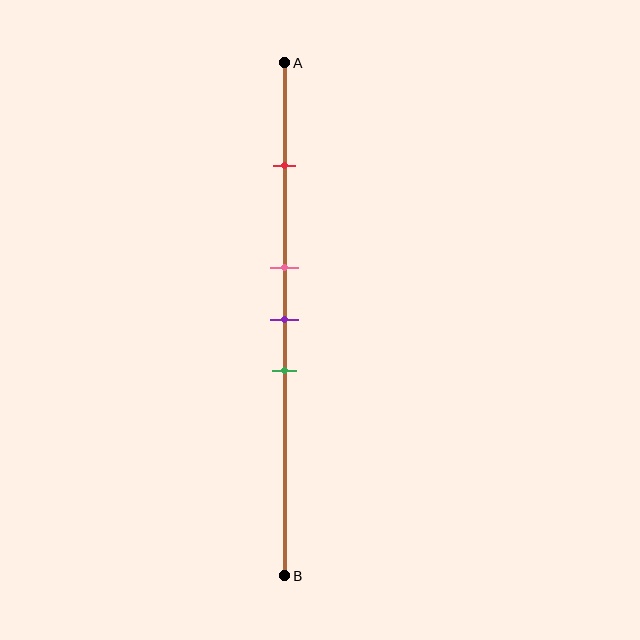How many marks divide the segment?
There are 4 marks dividing the segment.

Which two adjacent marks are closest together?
The pink and purple marks are the closest adjacent pair.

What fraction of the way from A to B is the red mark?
The red mark is approximately 20% (0.2) of the way from A to B.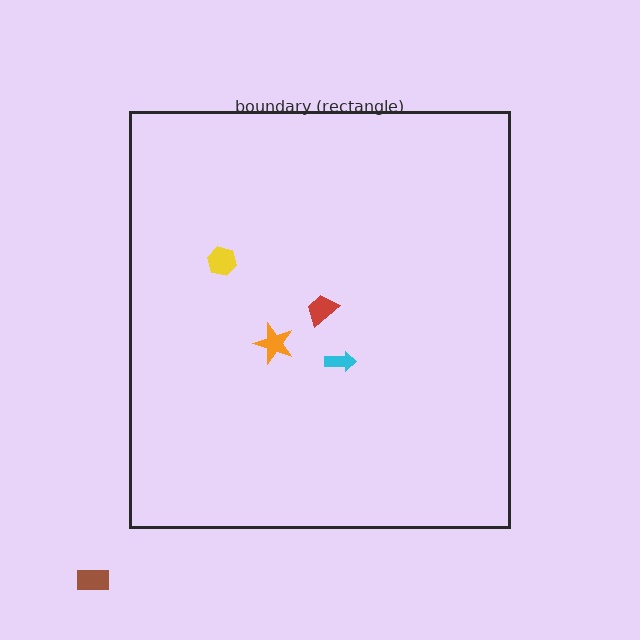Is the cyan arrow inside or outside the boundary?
Inside.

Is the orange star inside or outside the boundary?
Inside.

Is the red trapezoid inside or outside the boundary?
Inside.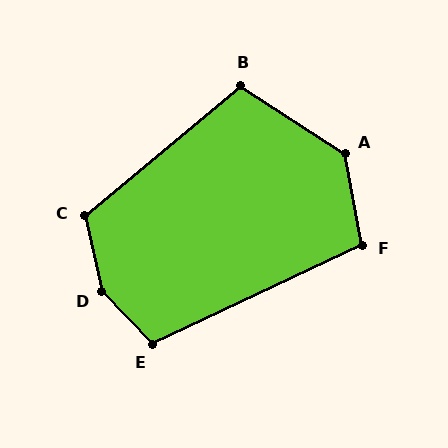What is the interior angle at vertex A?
Approximately 134 degrees (obtuse).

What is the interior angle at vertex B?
Approximately 107 degrees (obtuse).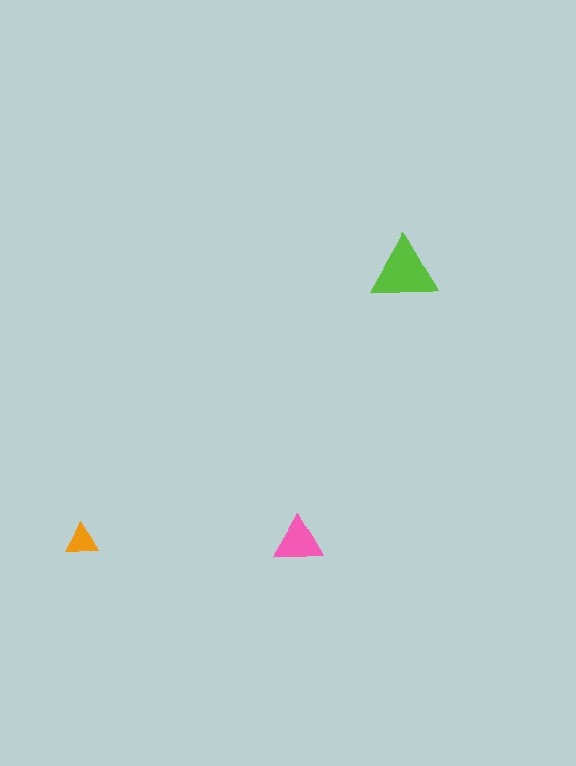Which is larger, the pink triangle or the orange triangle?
The pink one.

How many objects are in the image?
There are 3 objects in the image.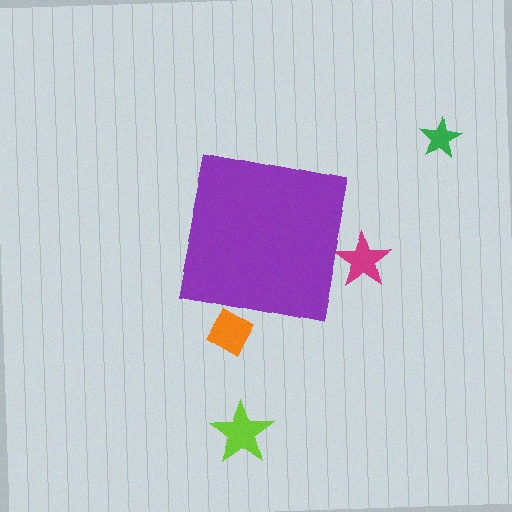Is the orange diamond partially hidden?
Yes, the orange diamond is partially hidden behind the purple square.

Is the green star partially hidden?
No, the green star is fully visible.